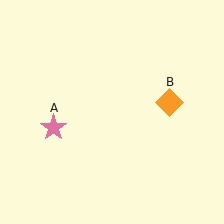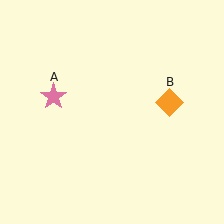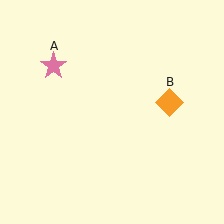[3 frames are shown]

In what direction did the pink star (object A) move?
The pink star (object A) moved up.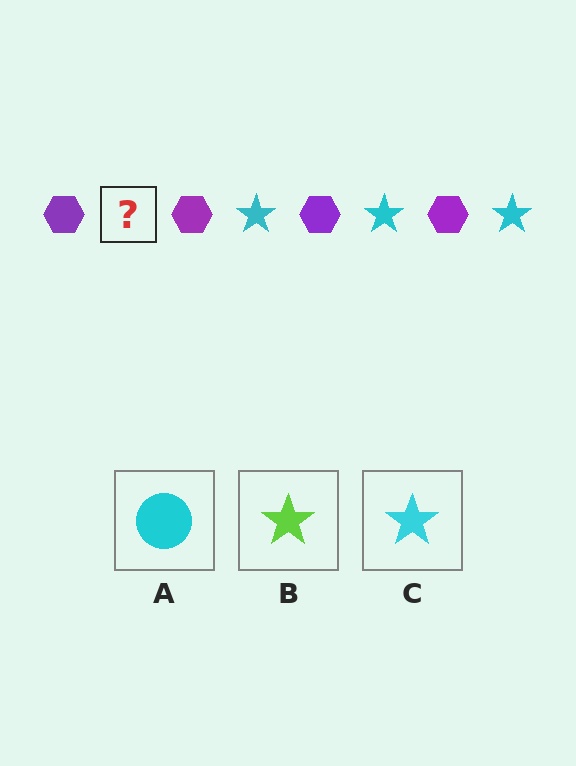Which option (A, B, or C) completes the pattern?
C.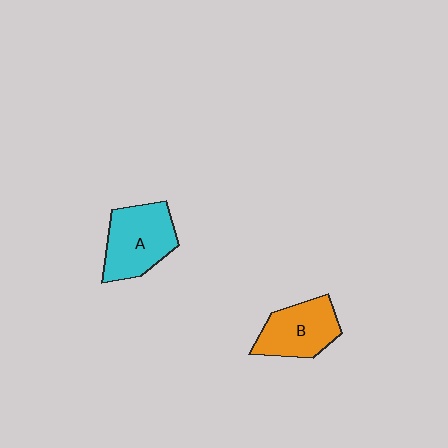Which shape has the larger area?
Shape A (cyan).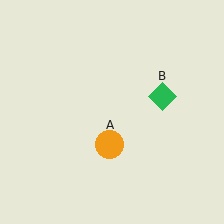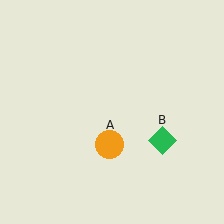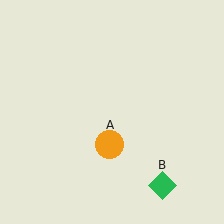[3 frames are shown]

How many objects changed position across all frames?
1 object changed position: green diamond (object B).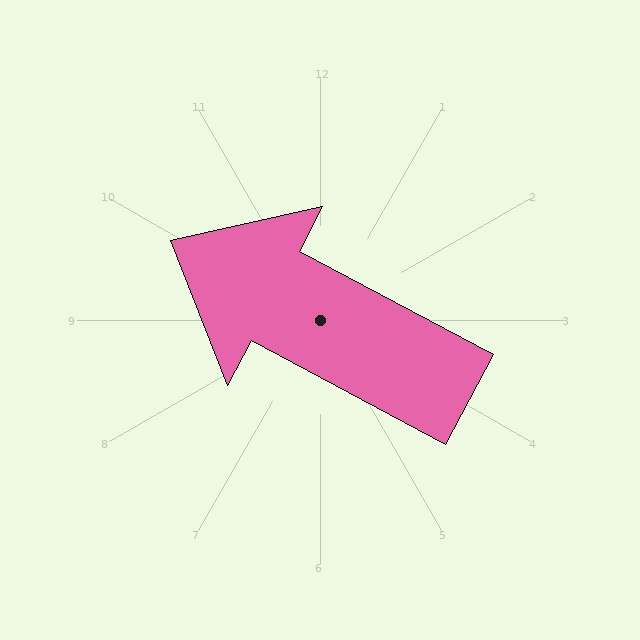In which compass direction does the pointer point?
Northwest.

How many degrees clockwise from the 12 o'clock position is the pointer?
Approximately 298 degrees.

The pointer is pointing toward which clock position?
Roughly 10 o'clock.